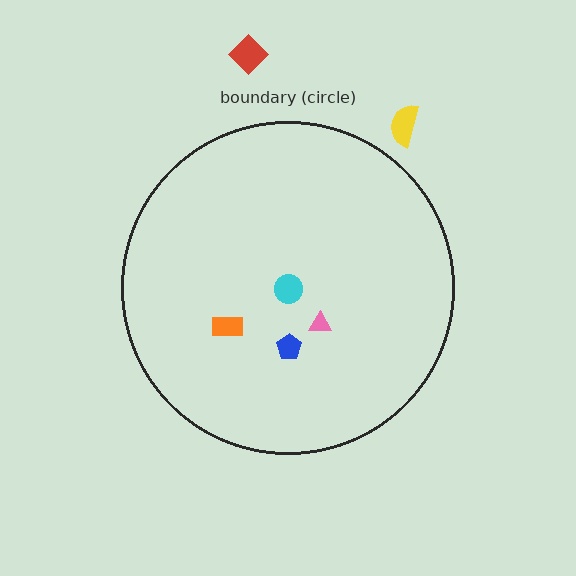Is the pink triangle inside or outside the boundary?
Inside.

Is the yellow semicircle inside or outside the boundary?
Outside.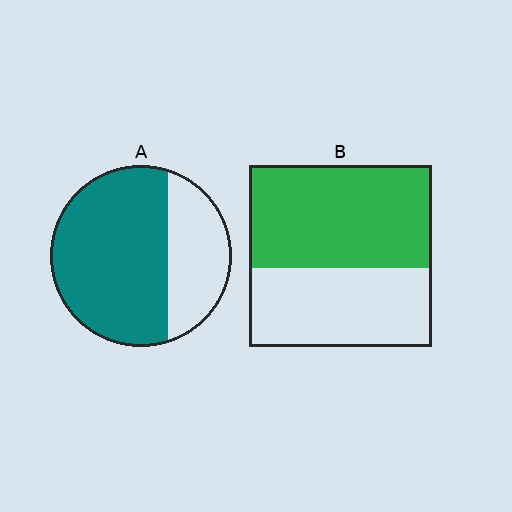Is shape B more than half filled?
Yes.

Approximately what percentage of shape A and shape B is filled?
A is approximately 70% and B is approximately 55%.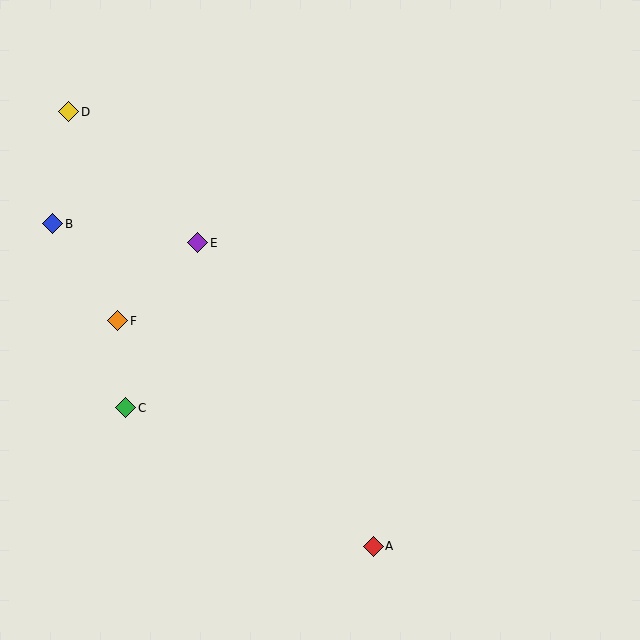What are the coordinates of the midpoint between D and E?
The midpoint between D and E is at (133, 177).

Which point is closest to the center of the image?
Point E at (198, 243) is closest to the center.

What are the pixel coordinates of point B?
Point B is at (53, 224).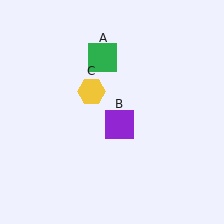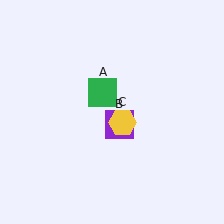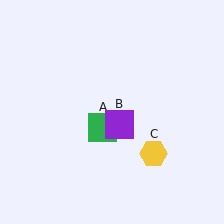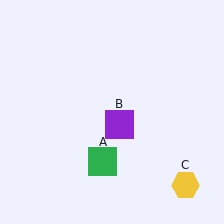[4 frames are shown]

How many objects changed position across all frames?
2 objects changed position: green square (object A), yellow hexagon (object C).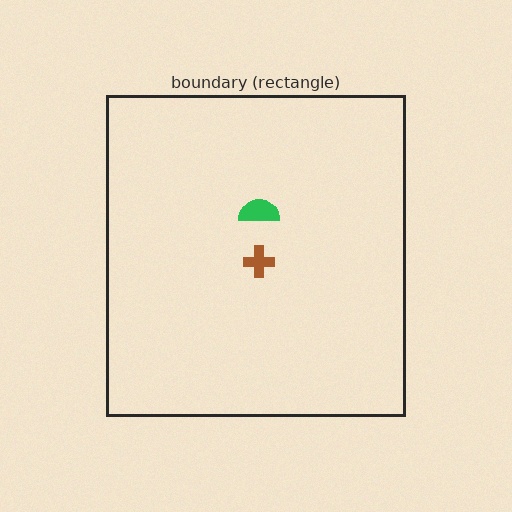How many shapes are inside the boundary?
2 inside, 0 outside.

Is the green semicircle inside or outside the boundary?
Inside.